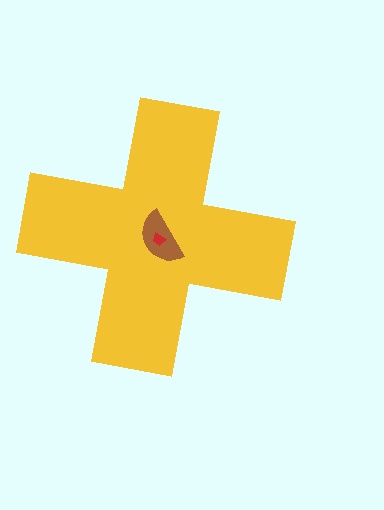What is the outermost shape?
The yellow cross.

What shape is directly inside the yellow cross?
The brown semicircle.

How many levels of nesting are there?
3.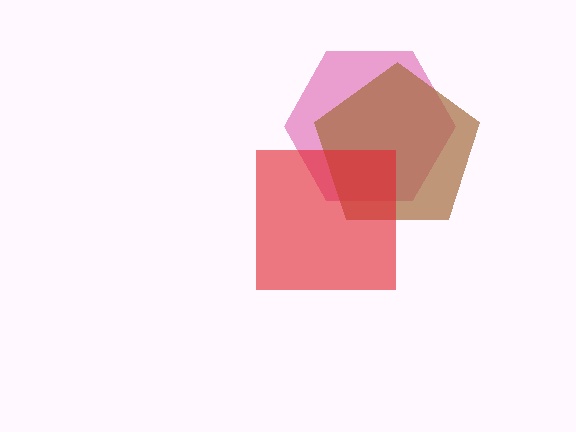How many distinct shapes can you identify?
There are 3 distinct shapes: a pink hexagon, a brown pentagon, a red square.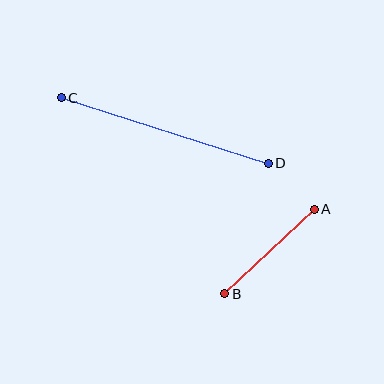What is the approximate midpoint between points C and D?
The midpoint is at approximately (165, 130) pixels.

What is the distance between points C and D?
The distance is approximately 217 pixels.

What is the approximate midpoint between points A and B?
The midpoint is at approximately (269, 251) pixels.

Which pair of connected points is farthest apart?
Points C and D are farthest apart.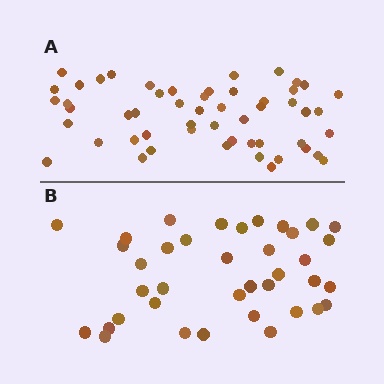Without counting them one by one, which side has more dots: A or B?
Region A (the top region) has more dots.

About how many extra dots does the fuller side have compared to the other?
Region A has approximately 15 more dots than region B.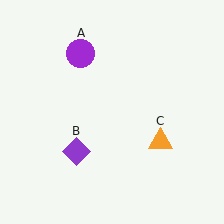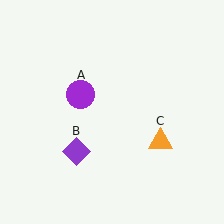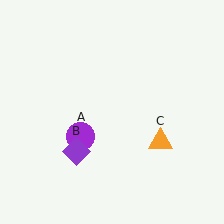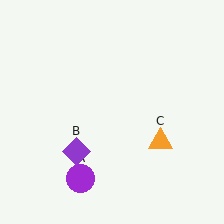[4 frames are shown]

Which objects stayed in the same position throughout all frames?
Purple diamond (object B) and orange triangle (object C) remained stationary.